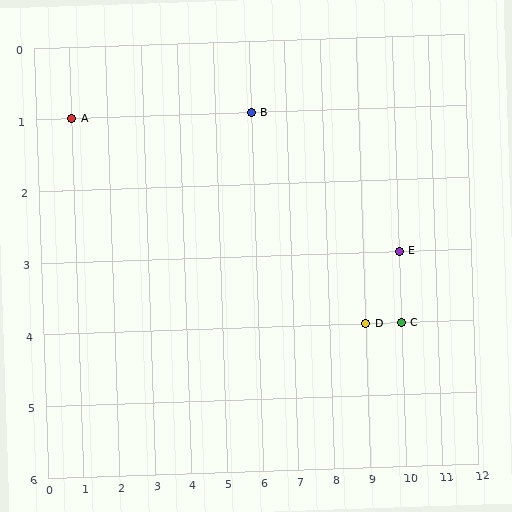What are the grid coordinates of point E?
Point E is at grid coordinates (10, 3).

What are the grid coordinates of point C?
Point C is at grid coordinates (10, 4).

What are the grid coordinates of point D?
Point D is at grid coordinates (9, 4).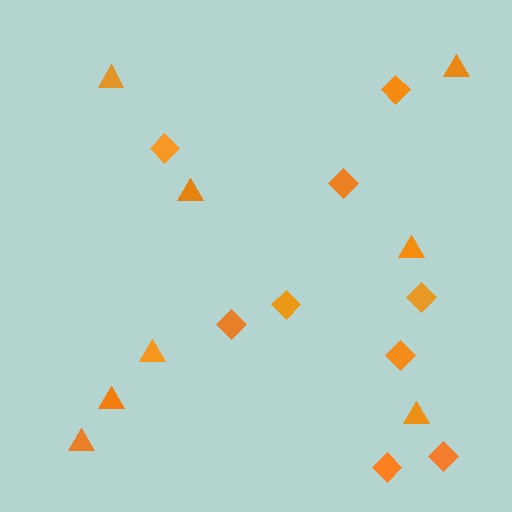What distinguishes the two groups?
There are 2 groups: one group of triangles (8) and one group of diamonds (9).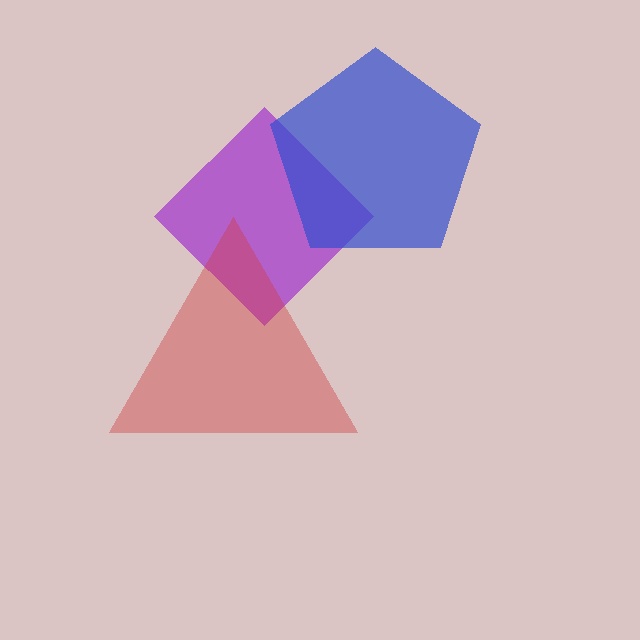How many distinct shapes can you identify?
There are 3 distinct shapes: a purple diamond, a red triangle, a blue pentagon.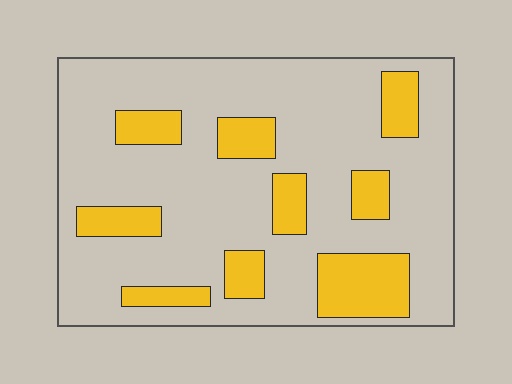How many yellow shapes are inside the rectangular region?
9.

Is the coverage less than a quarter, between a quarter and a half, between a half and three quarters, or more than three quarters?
Less than a quarter.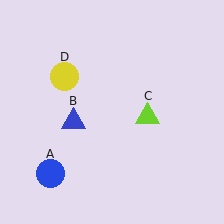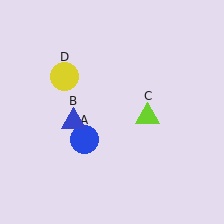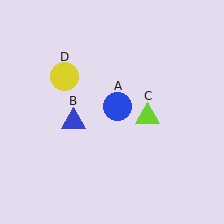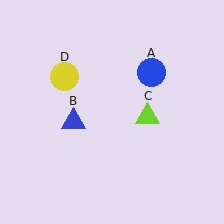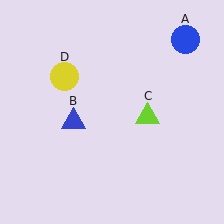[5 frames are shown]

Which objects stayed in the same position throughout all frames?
Blue triangle (object B) and lime triangle (object C) and yellow circle (object D) remained stationary.